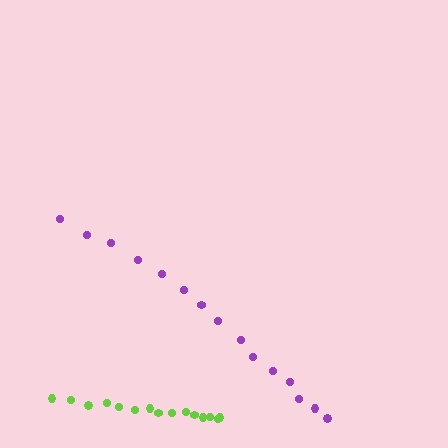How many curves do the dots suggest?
There are 2 distinct paths.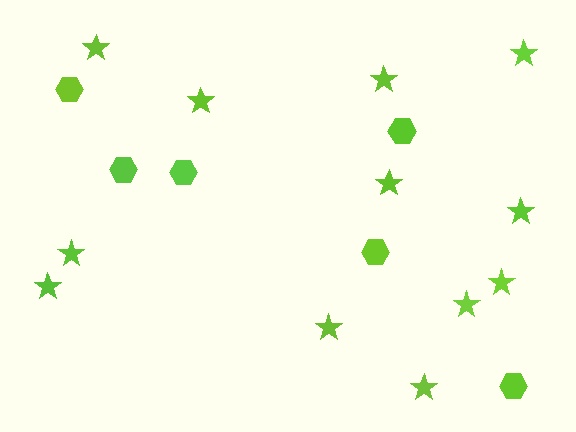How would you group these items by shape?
There are 2 groups: one group of stars (12) and one group of hexagons (6).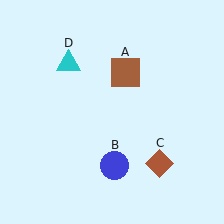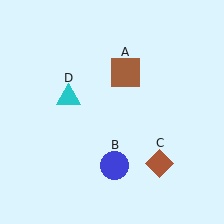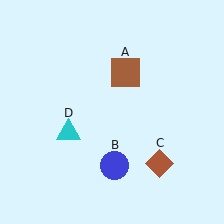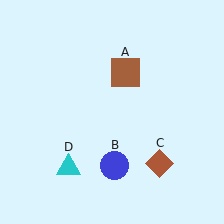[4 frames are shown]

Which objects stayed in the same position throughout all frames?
Brown square (object A) and blue circle (object B) and brown diamond (object C) remained stationary.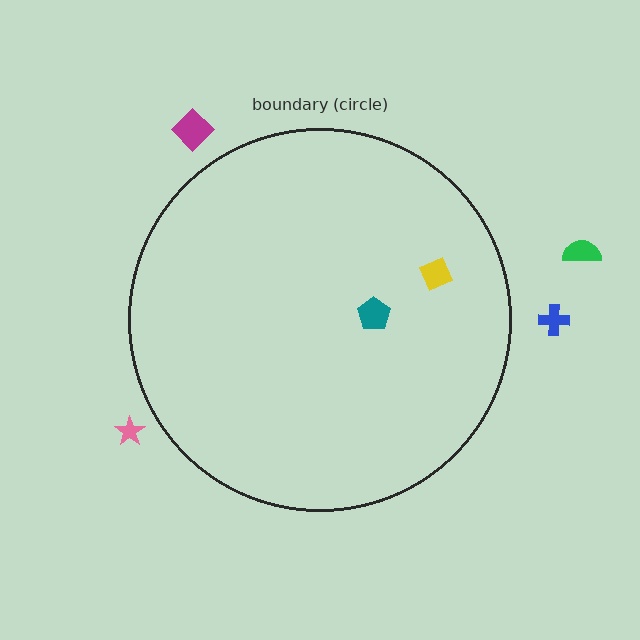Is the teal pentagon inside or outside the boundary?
Inside.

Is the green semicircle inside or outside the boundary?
Outside.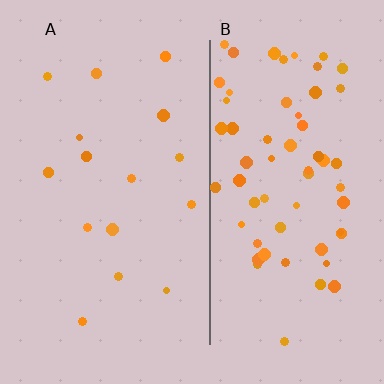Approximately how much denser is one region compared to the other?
Approximately 4.2× — region B over region A.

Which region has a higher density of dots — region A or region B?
B (the right).